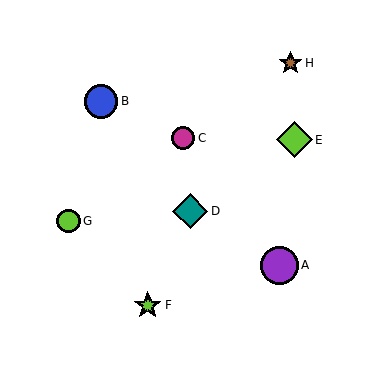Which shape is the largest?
The purple circle (labeled A) is the largest.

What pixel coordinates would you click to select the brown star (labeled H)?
Click at (290, 63) to select the brown star H.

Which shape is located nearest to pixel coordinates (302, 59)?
The brown star (labeled H) at (290, 63) is nearest to that location.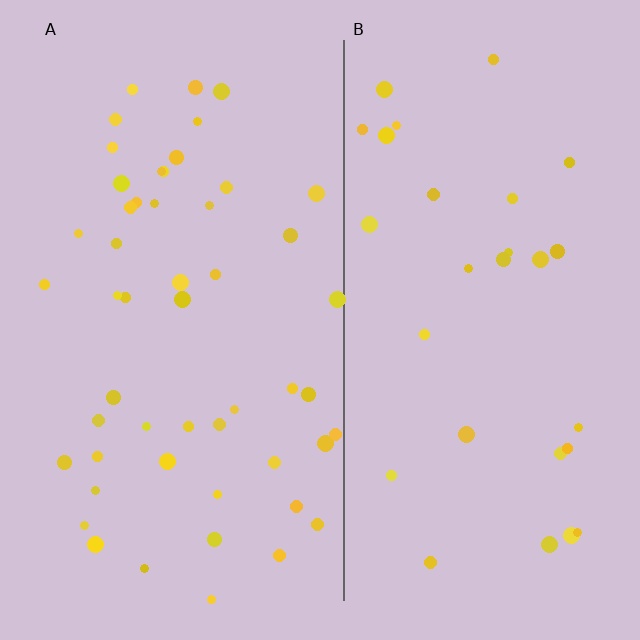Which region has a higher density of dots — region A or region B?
A (the left).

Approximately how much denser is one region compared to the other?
Approximately 1.8× — region A over region B.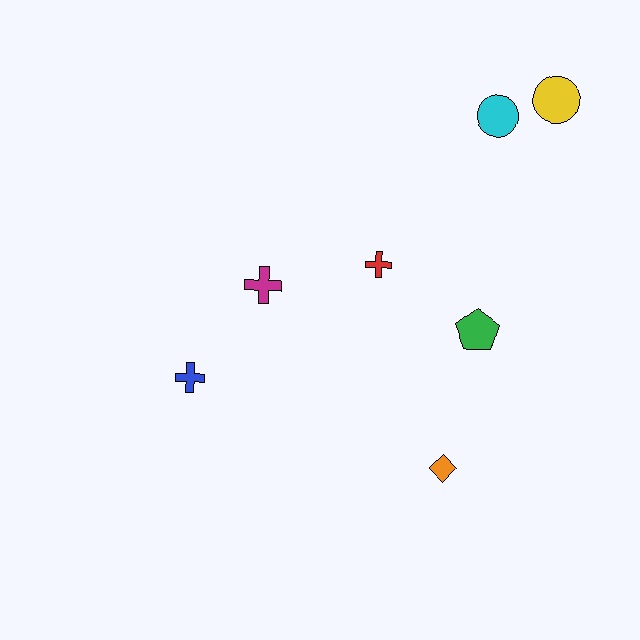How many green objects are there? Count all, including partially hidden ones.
There is 1 green object.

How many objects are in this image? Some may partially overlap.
There are 7 objects.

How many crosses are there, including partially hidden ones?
There are 3 crosses.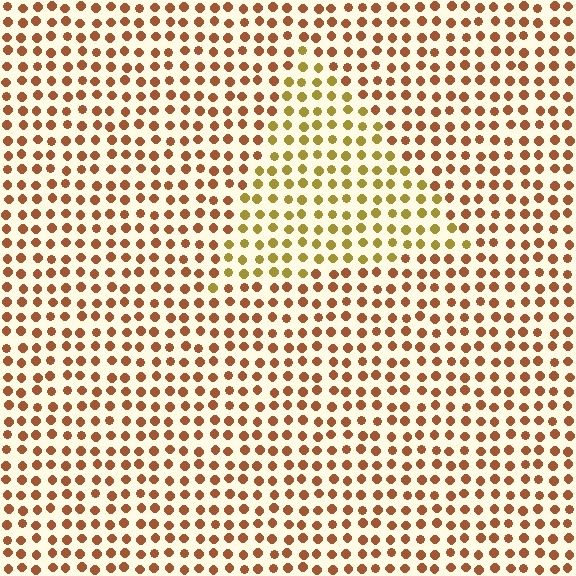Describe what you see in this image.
The image is filled with small brown elements in a uniform arrangement. A triangle-shaped region is visible where the elements are tinted to a slightly different hue, forming a subtle color boundary.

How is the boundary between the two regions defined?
The boundary is defined purely by a slight shift in hue (about 35 degrees). Spacing, size, and orientation are identical on both sides.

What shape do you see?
I see a triangle.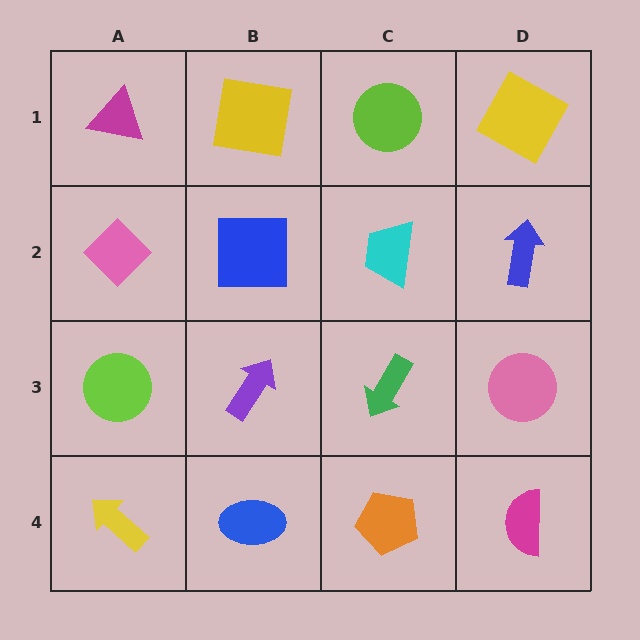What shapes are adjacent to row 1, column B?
A blue square (row 2, column B), a magenta triangle (row 1, column A), a lime circle (row 1, column C).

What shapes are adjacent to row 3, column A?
A pink diamond (row 2, column A), a yellow arrow (row 4, column A), a purple arrow (row 3, column B).